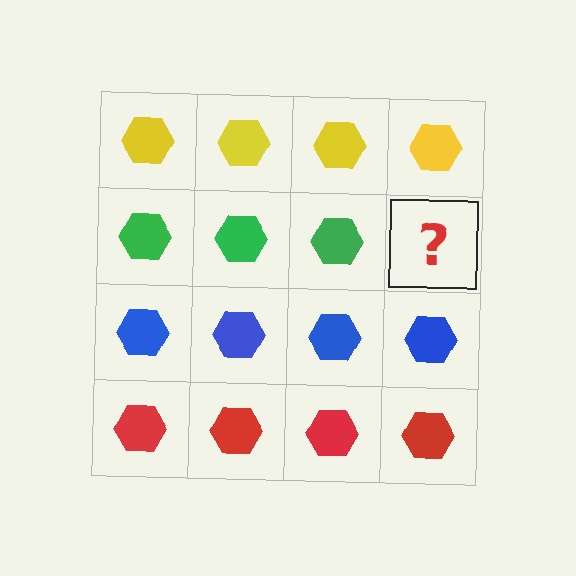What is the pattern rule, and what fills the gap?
The rule is that each row has a consistent color. The gap should be filled with a green hexagon.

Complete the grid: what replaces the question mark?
The question mark should be replaced with a green hexagon.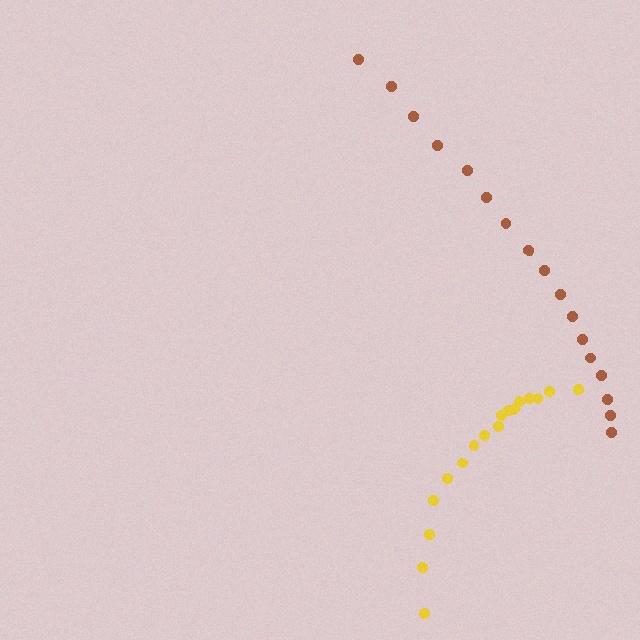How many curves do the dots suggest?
There are 2 distinct paths.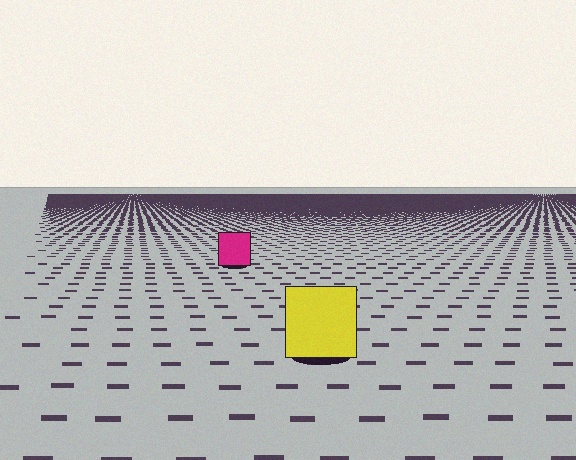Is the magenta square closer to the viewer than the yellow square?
No. The yellow square is closer — you can tell from the texture gradient: the ground texture is coarser near it.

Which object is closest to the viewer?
The yellow square is closest. The texture marks near it are larger and more spread out.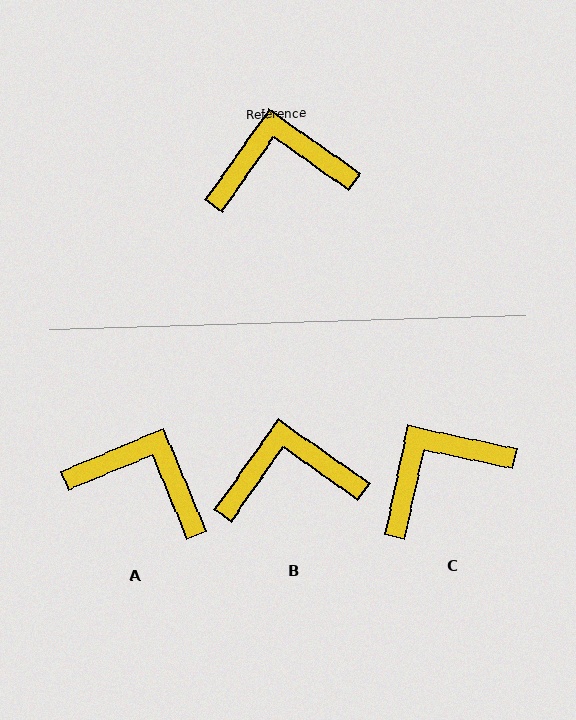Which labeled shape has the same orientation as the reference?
B.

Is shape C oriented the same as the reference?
No, it is off by about 23 degrees.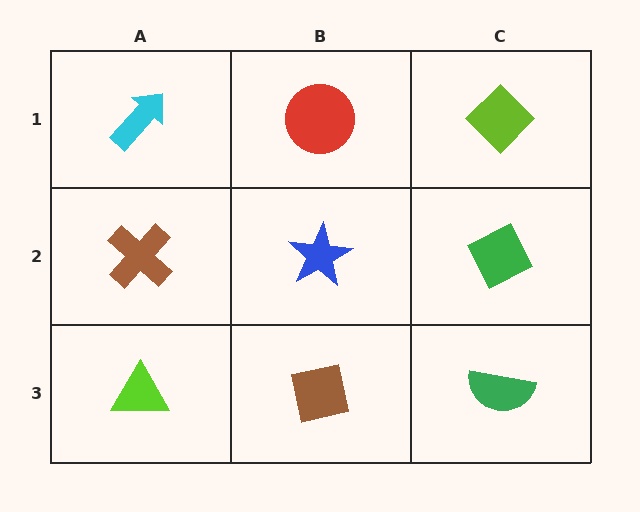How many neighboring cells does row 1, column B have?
3.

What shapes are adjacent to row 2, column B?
A red circle (row 1, column B), a brown square (row 3, column B), a brown cross (row 2, column A), a green diamond (row 2, column C).